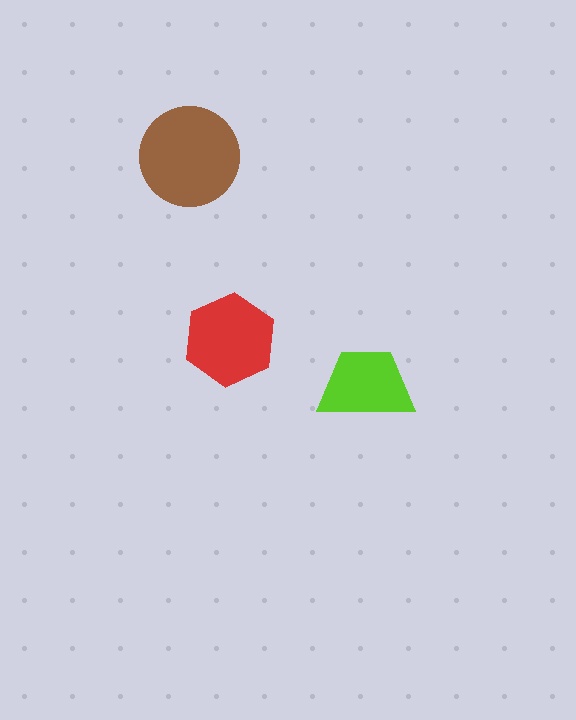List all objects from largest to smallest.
The brown circle, the red hexagon, the lime trapezoid.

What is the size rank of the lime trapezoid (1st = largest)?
3rd.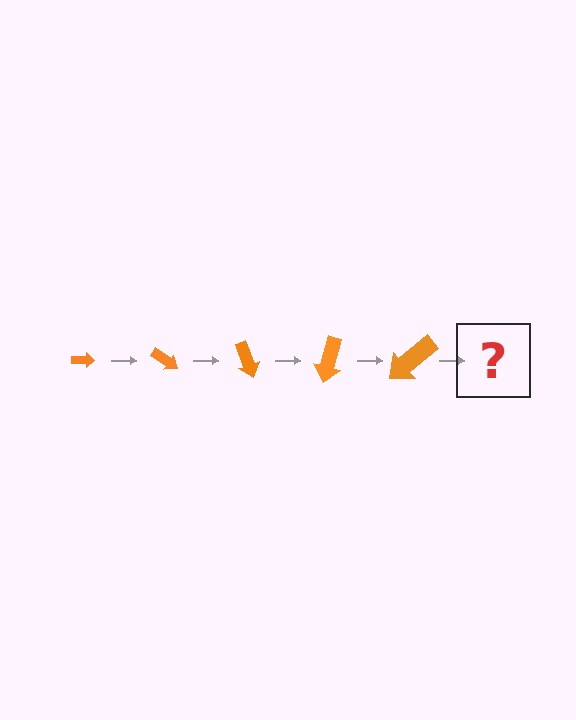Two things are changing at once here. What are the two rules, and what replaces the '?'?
The two rules are that the arrow grows larger each step and it rotates 35 degrees each step. The '?' should be an arrow, larger than the previous one and rotated 175 degrees from the start.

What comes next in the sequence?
The next element should be an arrow, larger than the previous one and rotated 175 degrees from the start.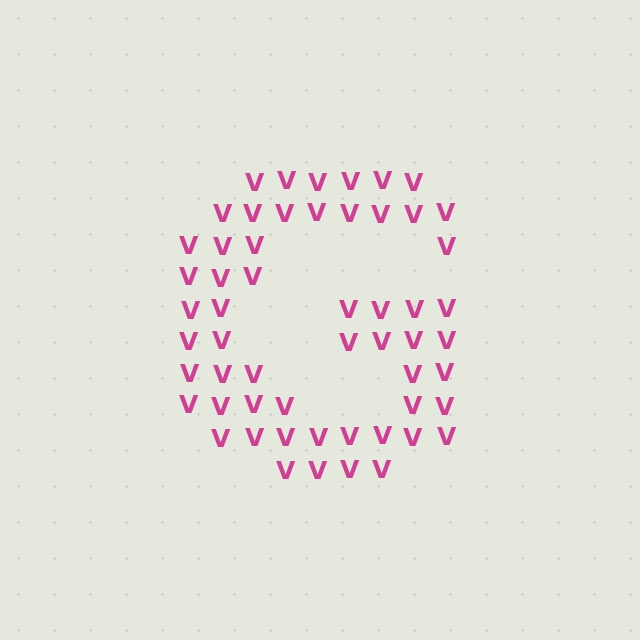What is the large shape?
The large shape is the letter G.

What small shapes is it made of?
It is made of small letter V's.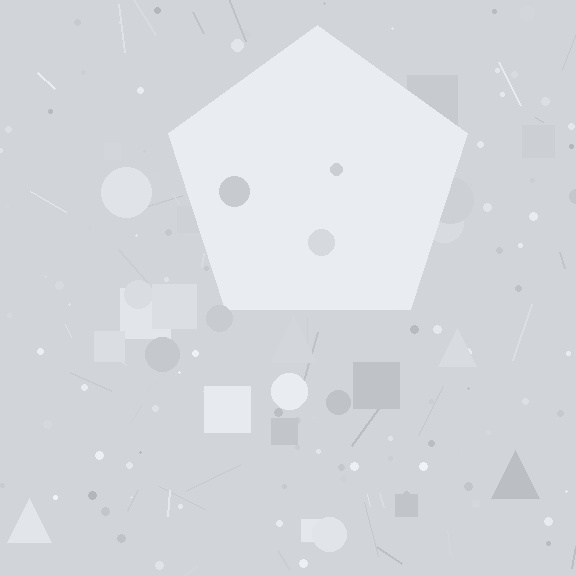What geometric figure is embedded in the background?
A pentagon is embedded in the background.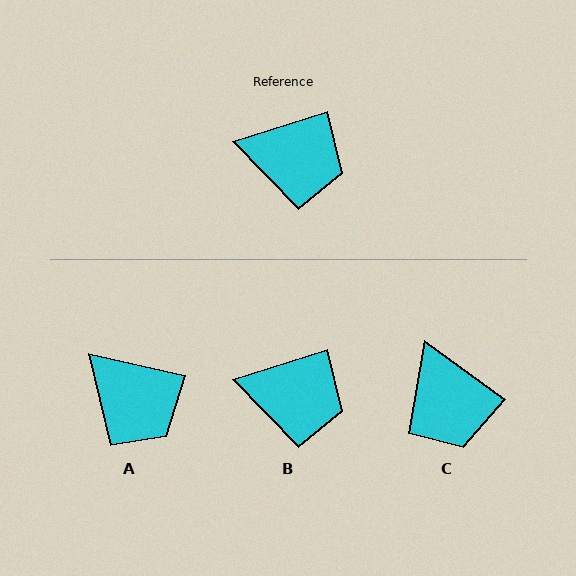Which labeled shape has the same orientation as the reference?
B.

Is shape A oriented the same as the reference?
No, it is off by about 31 degrees.